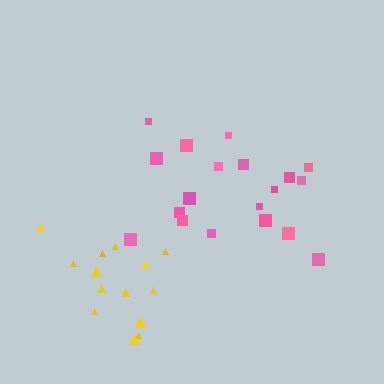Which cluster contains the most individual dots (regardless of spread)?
Pink (19).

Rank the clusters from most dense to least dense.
yellow, pink.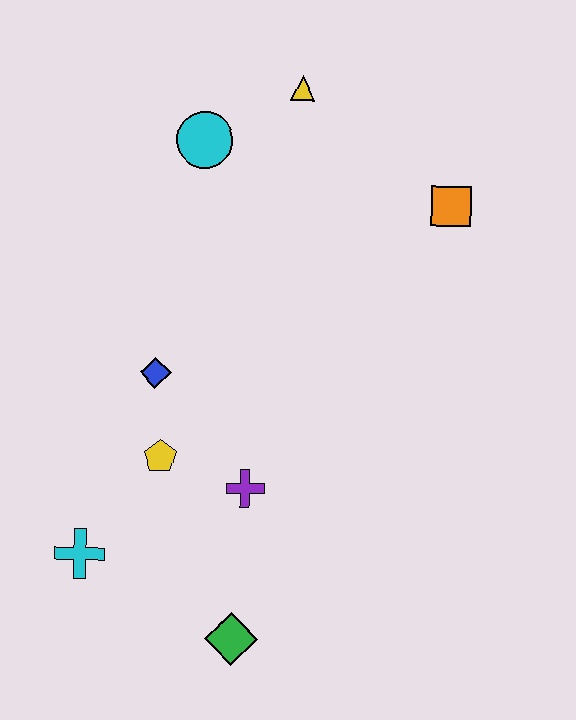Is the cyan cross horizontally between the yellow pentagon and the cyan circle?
No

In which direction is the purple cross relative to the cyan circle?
The purple cross is below the cyan circle.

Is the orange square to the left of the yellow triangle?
No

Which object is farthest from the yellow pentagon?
The yellow triangle is farthest from the yellow pentagon.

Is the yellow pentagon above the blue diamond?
No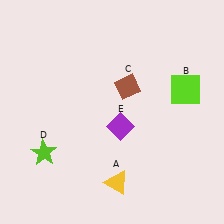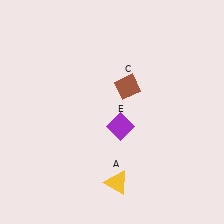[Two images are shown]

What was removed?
The lime star (D), the lime square (B) were removed in Image 2.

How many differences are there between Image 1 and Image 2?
There are 2 differences between the two images.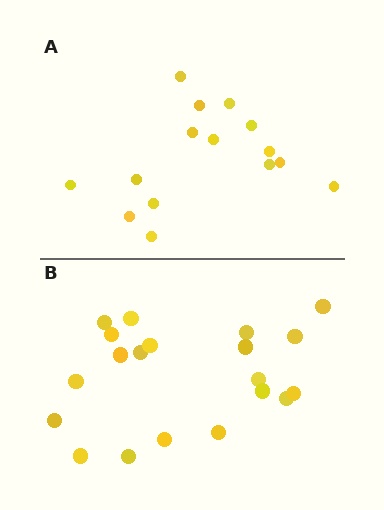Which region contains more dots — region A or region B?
Region B (the bottom region) has more dots.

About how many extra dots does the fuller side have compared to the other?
Region B has about 5 more dots than region A.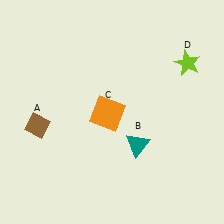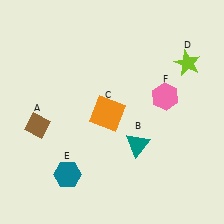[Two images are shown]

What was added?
A teal hexagon (E), a pink hexagon (F) were added in Image 2.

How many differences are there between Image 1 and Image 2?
There are 2 differences between the two images.